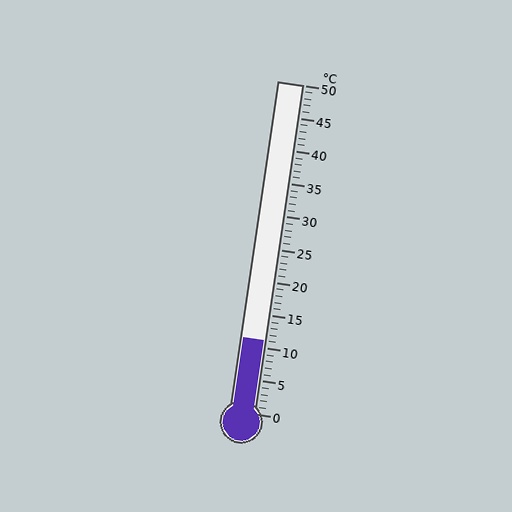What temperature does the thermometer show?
The thermometer shows approximately 11°C.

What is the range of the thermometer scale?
The thermometer scale ranges from 0°C to 50°C.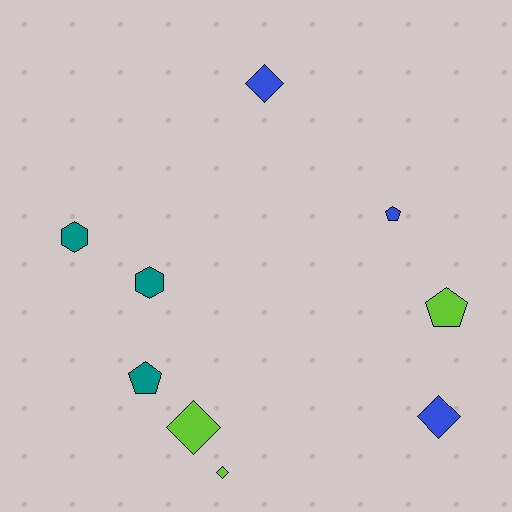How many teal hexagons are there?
There are 2 teal hexagons.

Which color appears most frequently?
Teal, with 3 objects.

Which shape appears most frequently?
Diamond, with 4 objects.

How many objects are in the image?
There are 9 objects.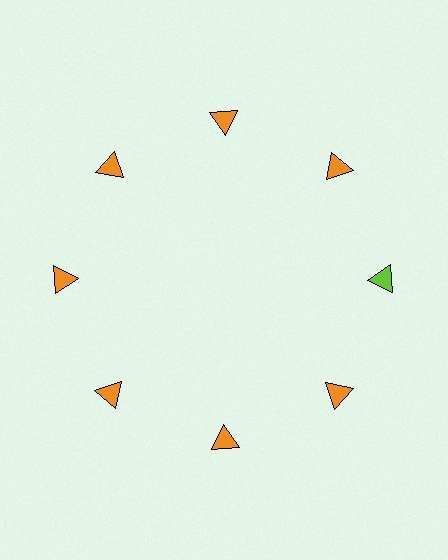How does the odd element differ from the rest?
It has a different color: lime instead of orange.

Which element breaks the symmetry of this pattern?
The lime triangle at roughly the 3 o'clock position breaks the symmetry. All other shapes are orange triangles.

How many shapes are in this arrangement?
There are 8 shapes arranged in a ring pattern.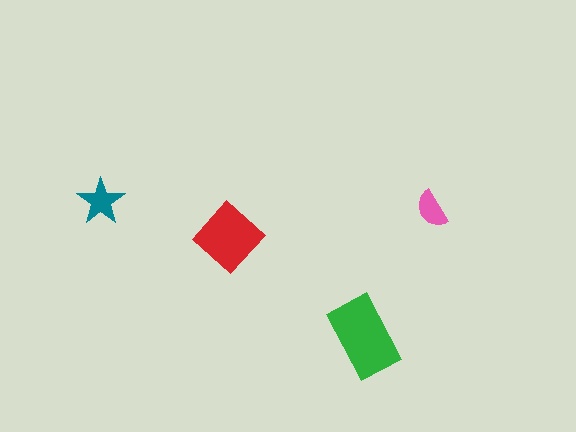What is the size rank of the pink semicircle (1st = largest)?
4th.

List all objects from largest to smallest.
The green rectangle, the red diamond, the teal star, the pink semicircle.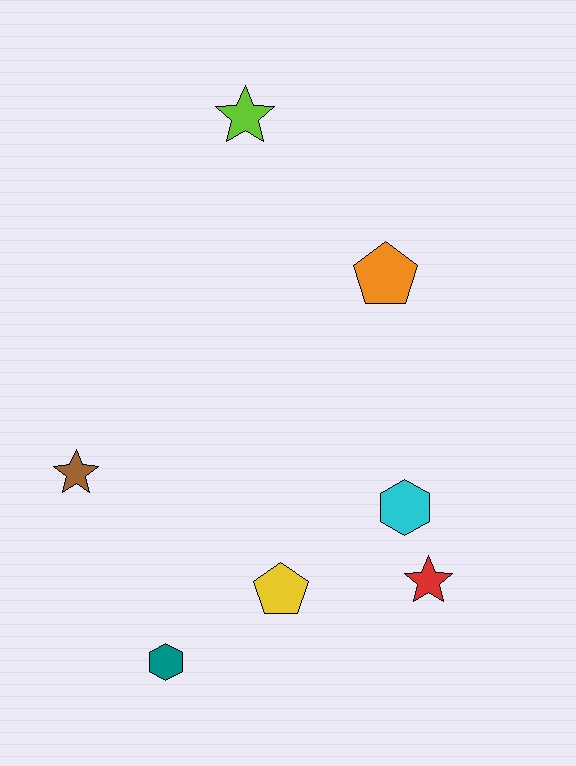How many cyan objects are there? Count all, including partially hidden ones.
There is 1 cyan object.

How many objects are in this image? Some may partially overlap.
There are 7 objects.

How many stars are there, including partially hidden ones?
There are 3 stars.